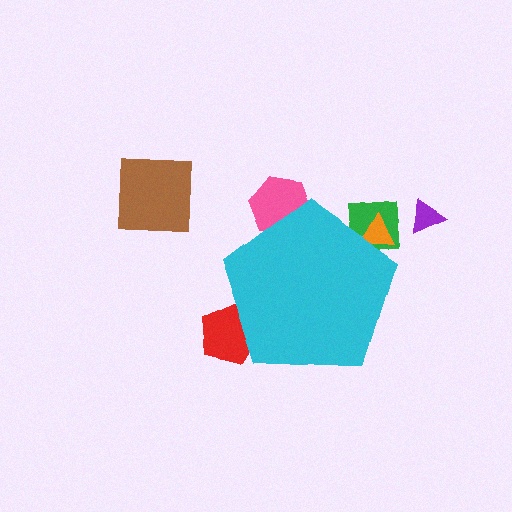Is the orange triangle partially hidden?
Yes, the orange triangle is partially hidden behind the cyan pentagon.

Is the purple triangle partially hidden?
No, the purple triangle is fully visible.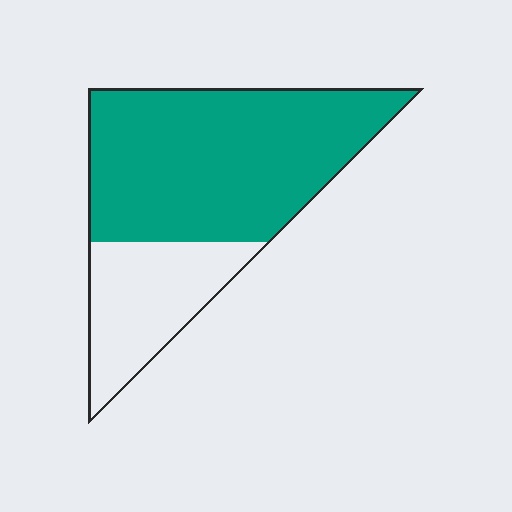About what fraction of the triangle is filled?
About two thirds (2/3).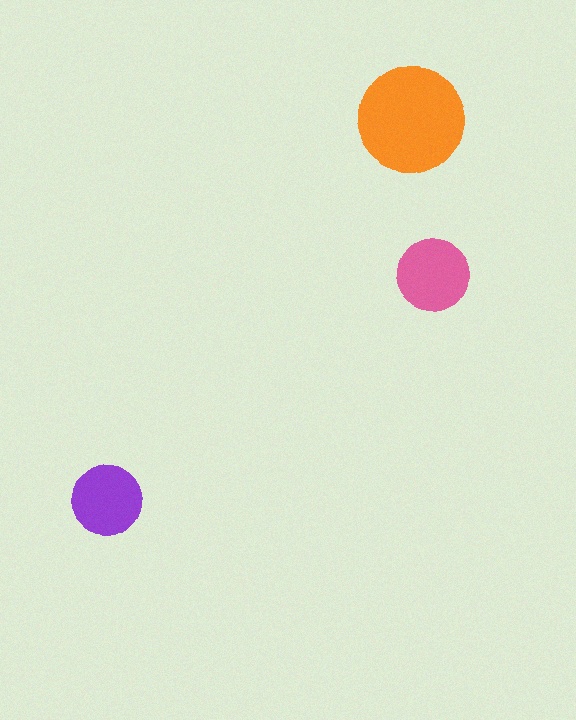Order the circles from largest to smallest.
the orange one, the pink one, the purple one.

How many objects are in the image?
There are 3 objects in the image.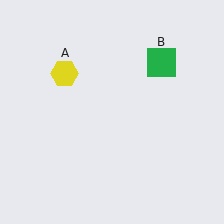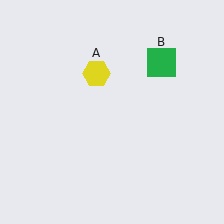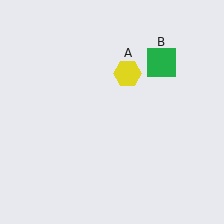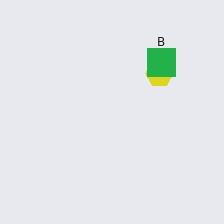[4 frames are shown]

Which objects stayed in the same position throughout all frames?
Green square (object B) remained stationary.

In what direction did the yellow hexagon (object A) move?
The yellow hexagon (object A) moved right.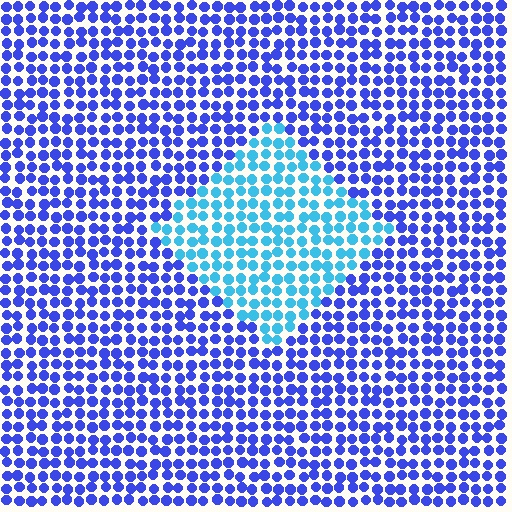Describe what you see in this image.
The image is filled with small blue elements in a uniform arrangement. A diamond-shaped region is visible where the elements are tinted to a slightly different hue, forming a subtle color boundary.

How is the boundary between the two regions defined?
The boundary is defined purely by a slight shift in hue (about 42 degrees). Spacing, size, and orientation are identical on both sides.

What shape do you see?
I see a diamond.